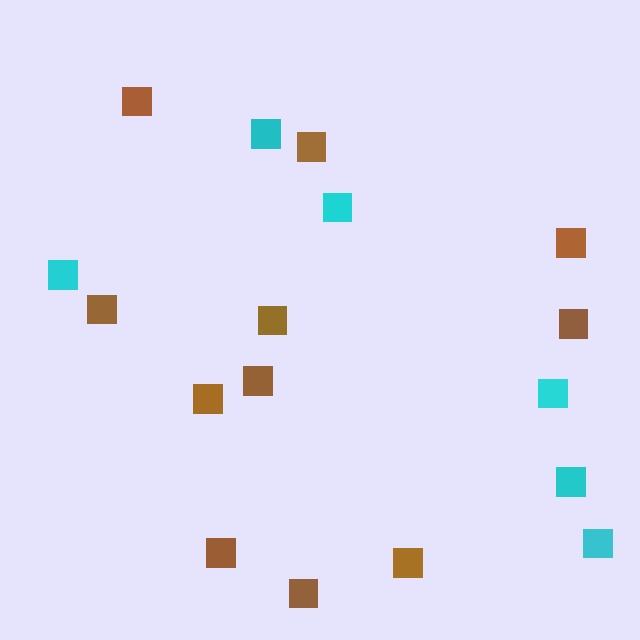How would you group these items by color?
There are 2 groups: one group of cyan squares (6) and one group of brown squares (11).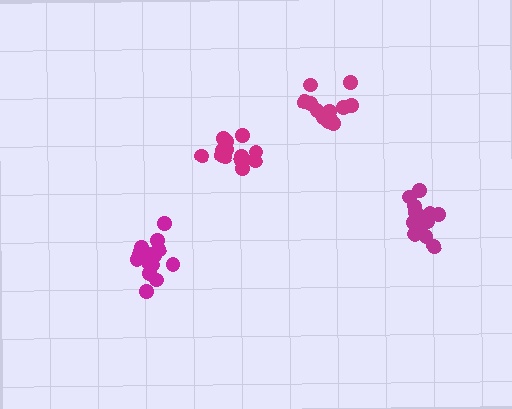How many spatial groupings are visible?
There are 4 spatial groupings.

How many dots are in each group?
Group 1: 13 dots, Group 2: 15 dots, Group 3: 14 dots, Group 4: 15 dots (57 total).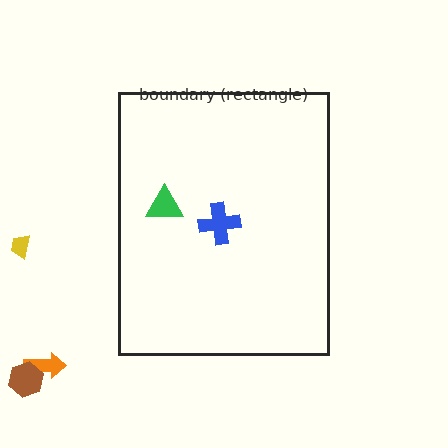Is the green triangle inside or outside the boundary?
Inside.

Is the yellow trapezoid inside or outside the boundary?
Outside.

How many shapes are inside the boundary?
2 inside, 3 outside.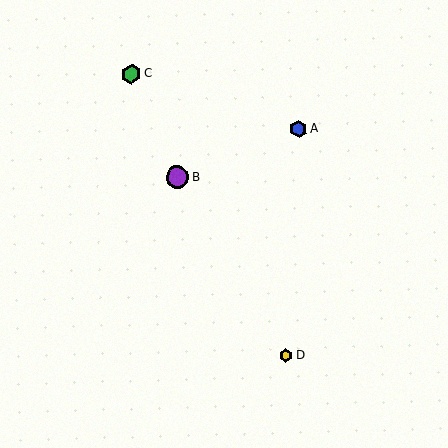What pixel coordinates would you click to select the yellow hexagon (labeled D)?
Click at (286, 356) to select the yellow hexagon D.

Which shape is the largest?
The purple circle (labeled B) is the largest.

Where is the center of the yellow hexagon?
The center of the yellow hexagon is at (286, 356).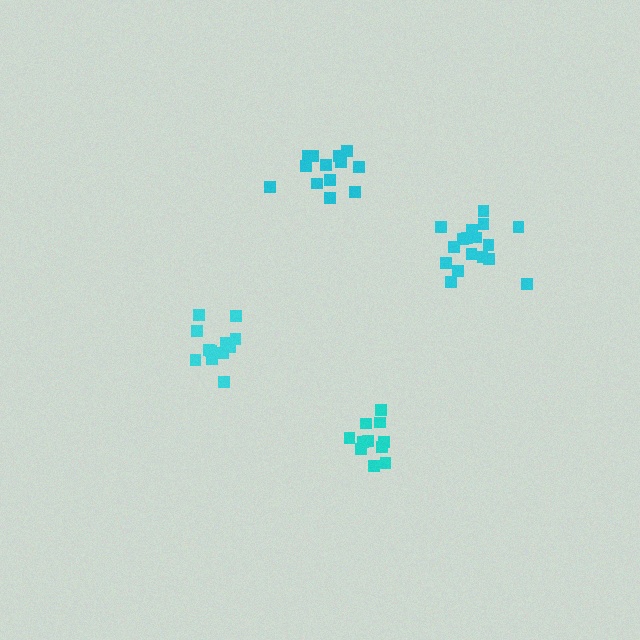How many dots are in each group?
Group 1: 17 dots, Group 2: 12 dots, Group 3: 13 dots, Group 4: 13 dots (55 total).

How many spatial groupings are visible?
There are 4 spatial groupings.